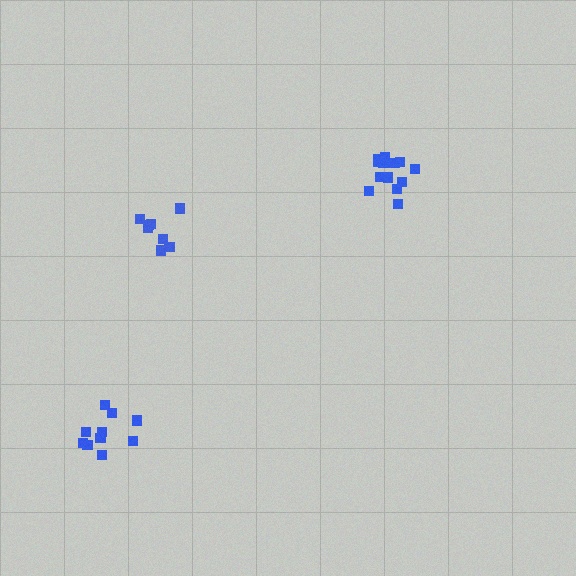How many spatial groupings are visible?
There are 3 spatial groupings.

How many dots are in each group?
Group 1: 13 dots, Group 2: 8 dots, Group 3: 10 dots (31 total).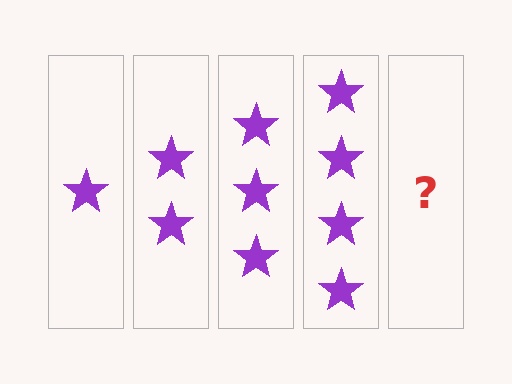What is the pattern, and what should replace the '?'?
The pattern is that each step adds one more star. The '?' should be 5 stars.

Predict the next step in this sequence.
The next step is 5 stars.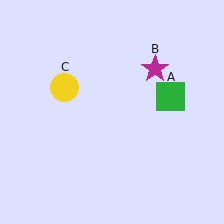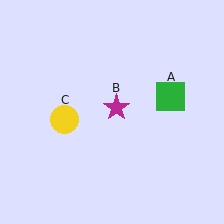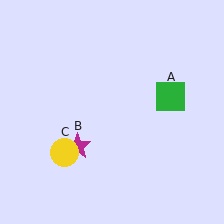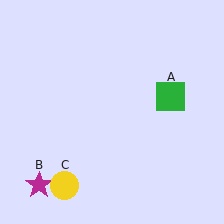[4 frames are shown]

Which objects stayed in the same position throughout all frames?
Green square (object A) remained stationary.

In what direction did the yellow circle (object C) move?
The yellow circle (object C) moved down.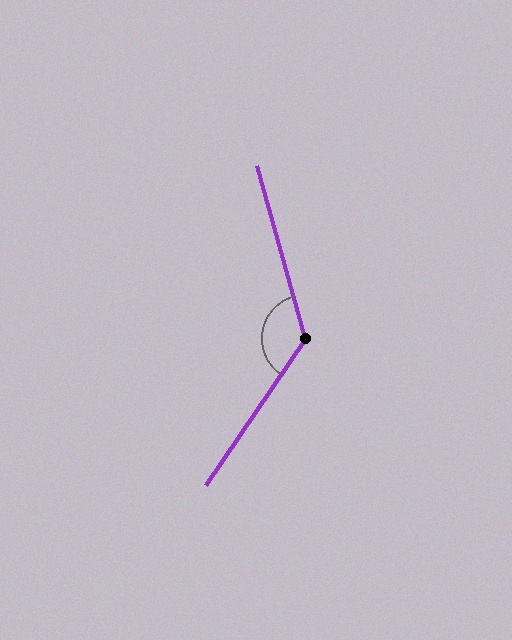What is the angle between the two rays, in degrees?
Approximately 130 degrees.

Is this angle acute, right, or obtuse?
It is obtuse.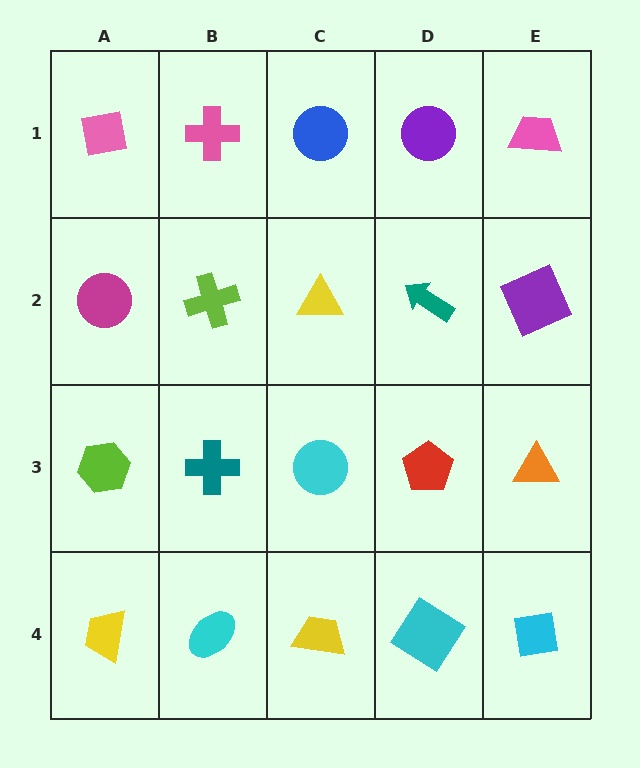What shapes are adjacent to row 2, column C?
A blue circle (row 1, column C), a cyan circle (row 3, column C), a lime cross (row 2, column B), a teal arrow (row 2, column D).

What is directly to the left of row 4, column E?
A cyan diamond.